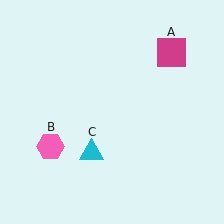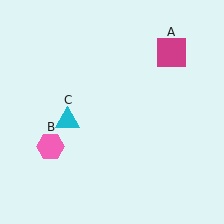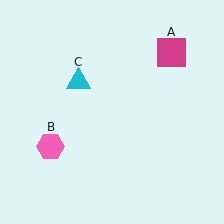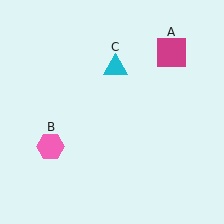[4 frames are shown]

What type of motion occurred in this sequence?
The cyan triangle (object C) rotated clockwise around the center of the scene.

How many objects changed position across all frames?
1 object changed position: cyan triangle (object C).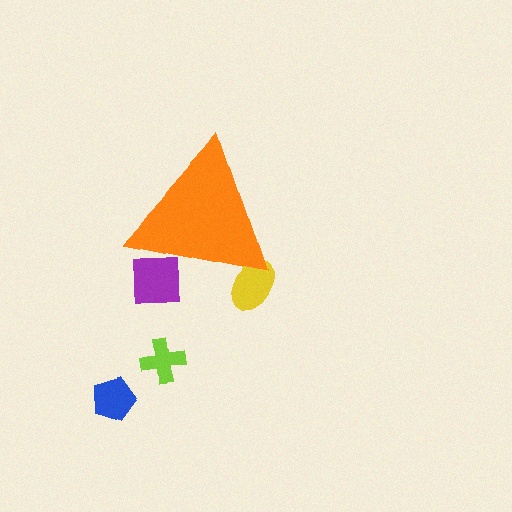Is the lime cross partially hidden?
No, the lime cross is fully visible.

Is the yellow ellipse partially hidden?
Yes, the yellow ellipse is partially hidden behind the orange triangle.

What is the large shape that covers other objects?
An orange triangle.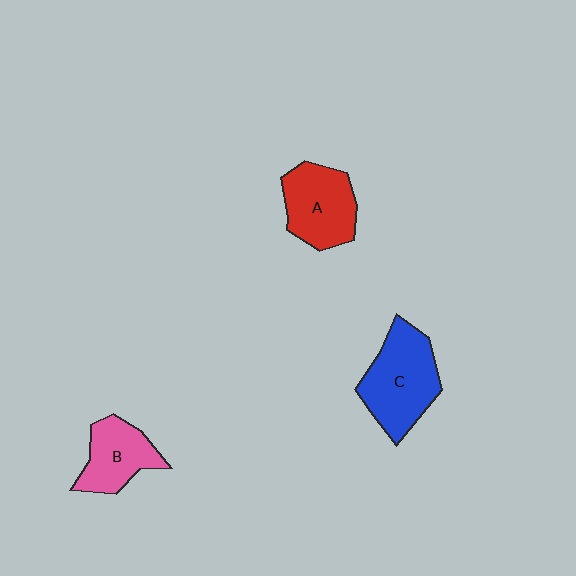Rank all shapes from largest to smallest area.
From largest to smallest: C (blue), A (red), B (pink).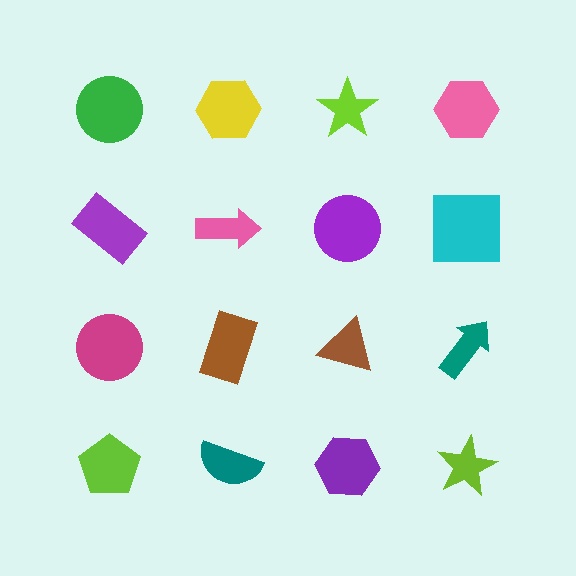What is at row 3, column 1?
A magenta circle.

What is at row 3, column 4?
A teal arrow.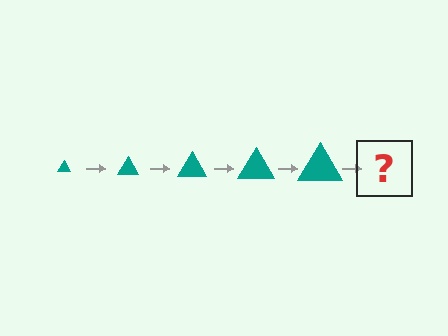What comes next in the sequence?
The next element should be a teal triangle, larger than the previous one.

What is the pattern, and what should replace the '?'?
The pattern is that the triangle gets progressively larger each step. The '?' should be a teal triangle, larger than the previous one.